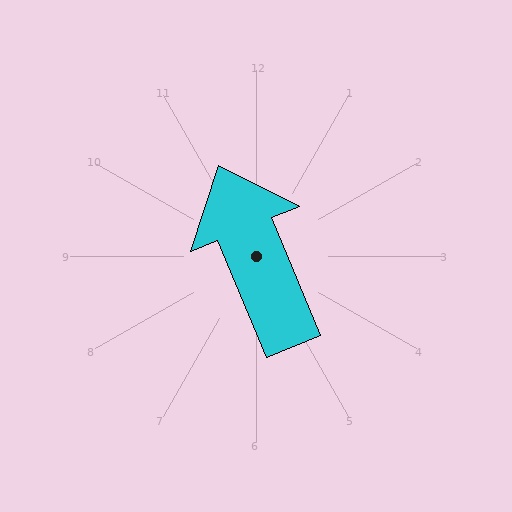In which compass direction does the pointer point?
North.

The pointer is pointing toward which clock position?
Roughly 11 o'clock.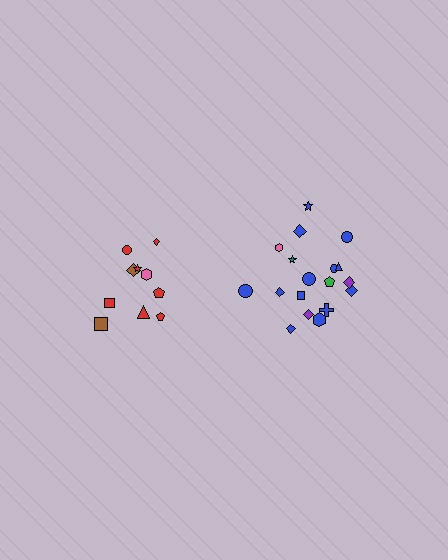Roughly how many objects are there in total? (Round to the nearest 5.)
Roughly 30 objects in total.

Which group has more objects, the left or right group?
The right group.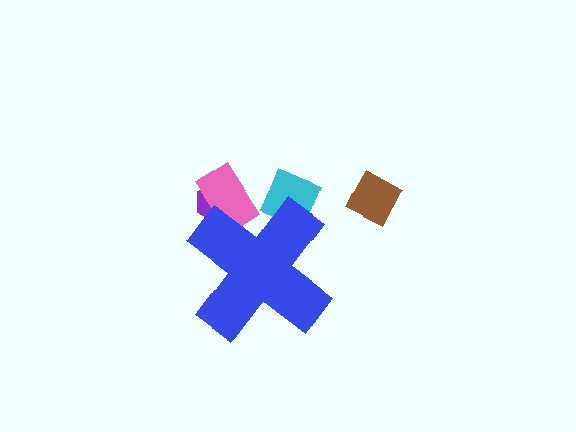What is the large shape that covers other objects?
A blue cross.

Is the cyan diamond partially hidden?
Yes, the cyan diamond is partially hidden behind the blue cross.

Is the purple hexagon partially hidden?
Yes, the purple hexagon is partially hidden behind the blue cross.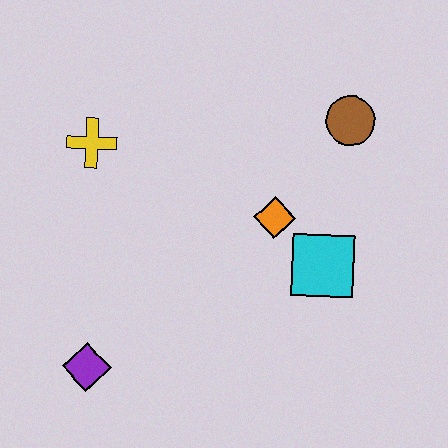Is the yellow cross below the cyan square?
No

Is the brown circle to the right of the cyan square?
Yes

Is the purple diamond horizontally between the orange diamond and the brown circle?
No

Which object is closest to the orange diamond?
The cyan square is closest to the orange diamond.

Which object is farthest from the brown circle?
The purple diamond is farthest from the brown circle.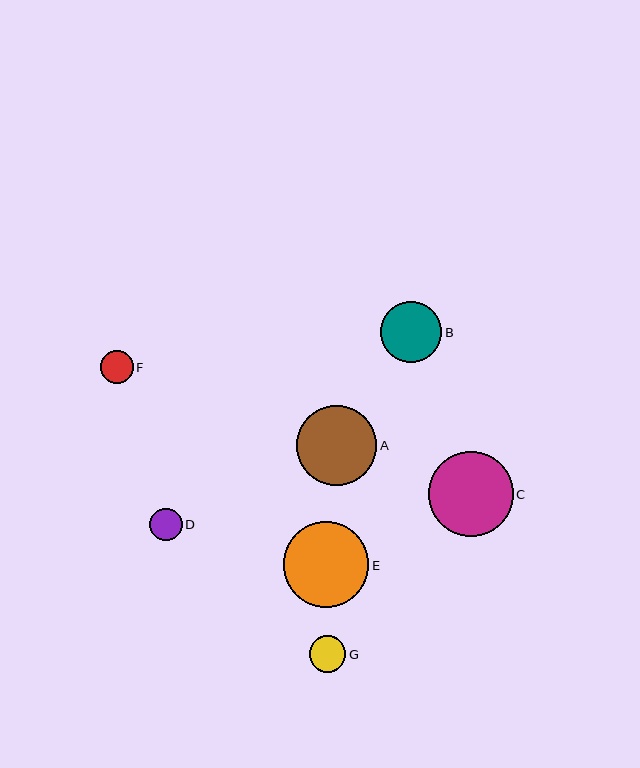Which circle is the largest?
Circle E is the largest with a size of approximately 86 pixels.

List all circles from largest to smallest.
From largest to smallest: E, C, A, B, G, F, D.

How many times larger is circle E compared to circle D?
Circle E is approximately 2.6 times the size of circle D.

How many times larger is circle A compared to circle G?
Circle A is approximately 2.2 times the size of circle G.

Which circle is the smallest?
Circle D is the smallest with a size of approximately 32 pixels.